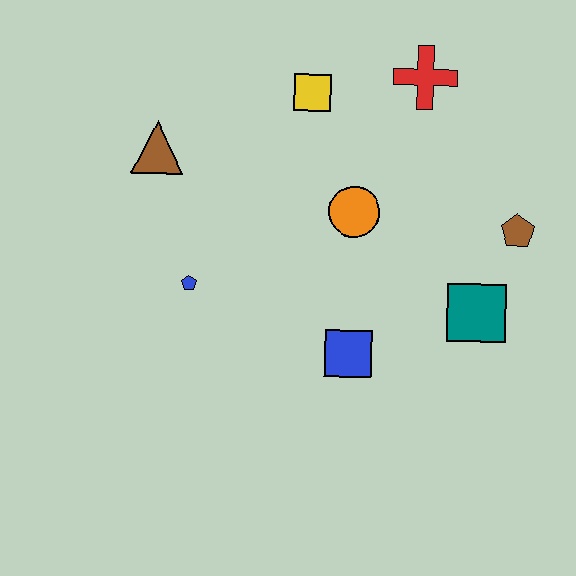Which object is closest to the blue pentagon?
The brown triangle is closest to the blue pentagon.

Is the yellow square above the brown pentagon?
Yes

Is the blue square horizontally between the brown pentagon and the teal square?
No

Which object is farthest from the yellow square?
The teal square is farthest from the yellow square.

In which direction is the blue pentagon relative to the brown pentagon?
The blue pentagon is to the left of the brown pentagon.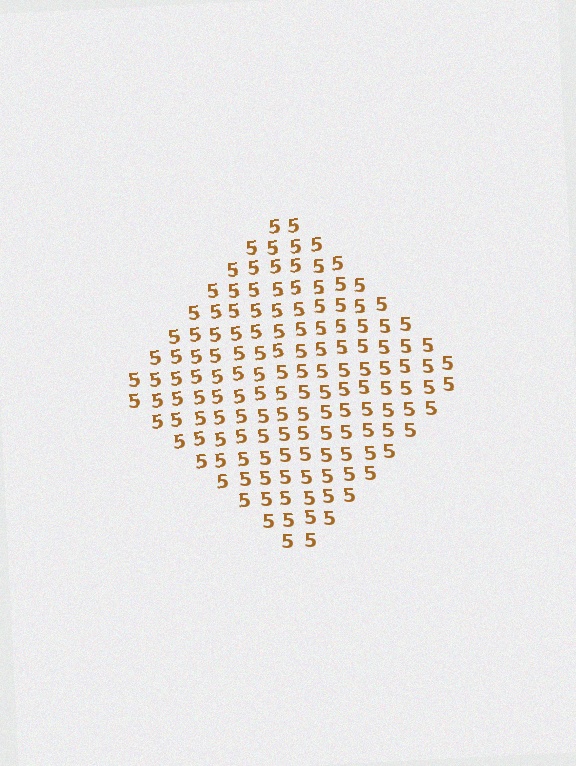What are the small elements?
The small elements are digit 5's.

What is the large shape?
The large shape is a diamond.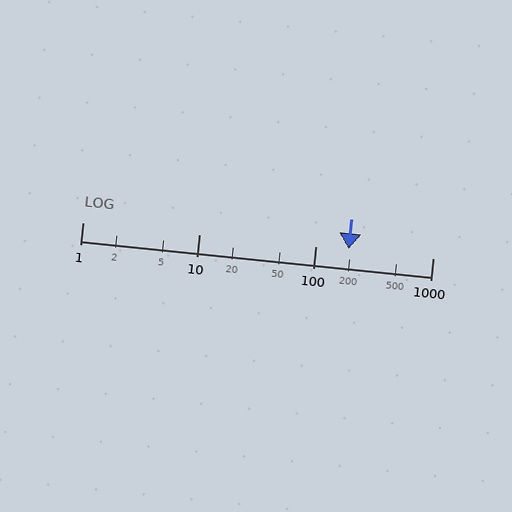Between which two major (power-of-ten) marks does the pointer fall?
The pointer is between 100 and 1000.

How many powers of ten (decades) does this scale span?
The scale spans 3 decades, from 1 to 1000.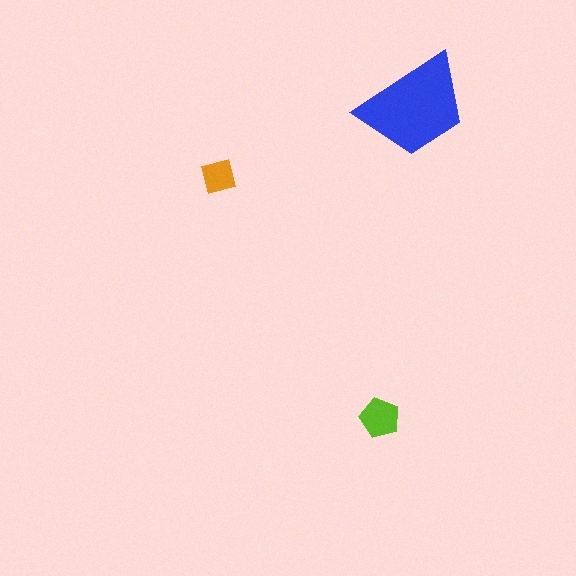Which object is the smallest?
The orange square.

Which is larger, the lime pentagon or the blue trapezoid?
The blue trapezoid.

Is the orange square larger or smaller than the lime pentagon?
Smaller.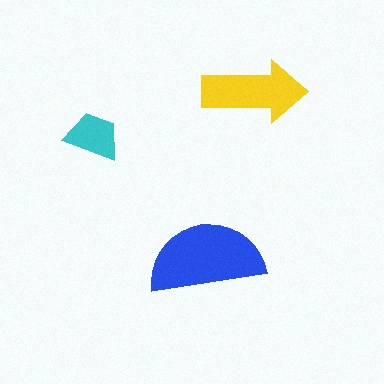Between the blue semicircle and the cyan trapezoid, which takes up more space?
The blue semicircle.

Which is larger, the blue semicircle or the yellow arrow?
The blue semicircle.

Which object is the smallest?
The cyan trapezoid.